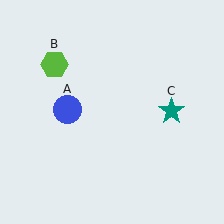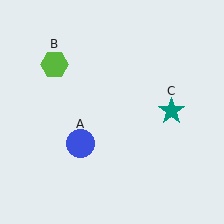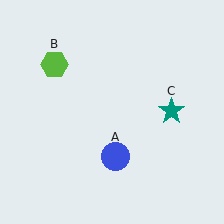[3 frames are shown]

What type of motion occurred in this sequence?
The blue circle (object A) rotated counterclockwise around the center of the scene.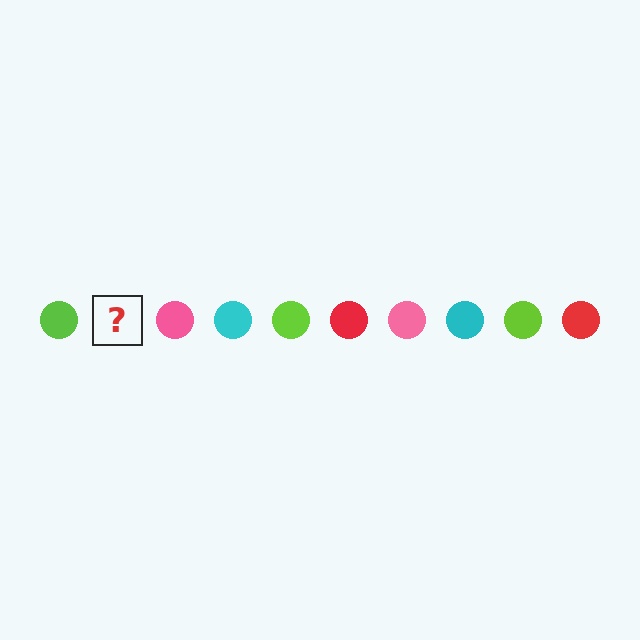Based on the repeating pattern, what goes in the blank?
The blank should be a red circle.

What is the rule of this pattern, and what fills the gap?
The rule is that the pattern cycles through lime, red, pink, cyan circles. The gap should be filled with a red circle.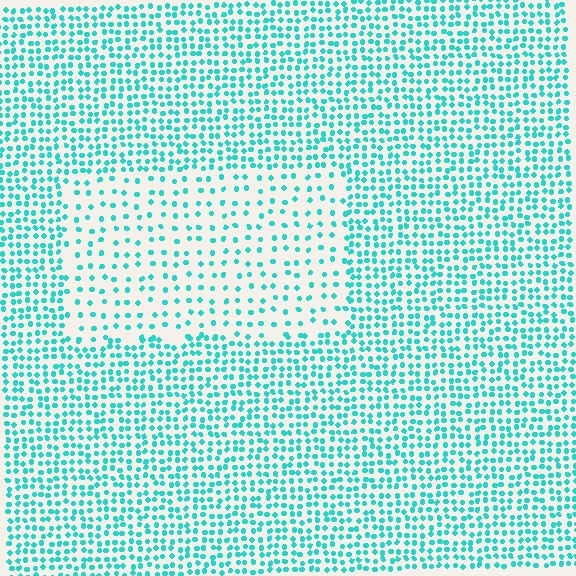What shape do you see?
I see a rectangle.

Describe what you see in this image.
The image contains small cyan elements arranged at two different densities. A rectangle-shaped region is visible where the elements are less densely packed than the surrounding area.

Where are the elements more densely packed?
The elements are more densely packed outside the rectangle boundary.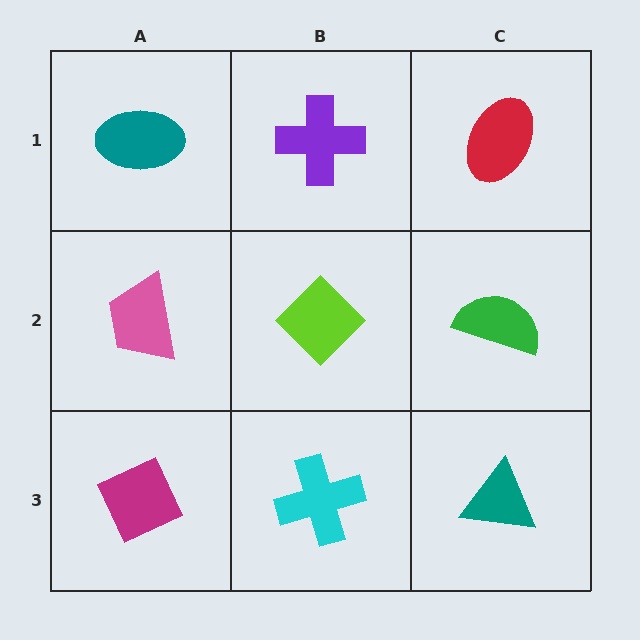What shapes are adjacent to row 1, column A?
A pink trapezoid (row 2, column A), a purple cross (row 1, column B).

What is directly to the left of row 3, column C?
A cyan cross.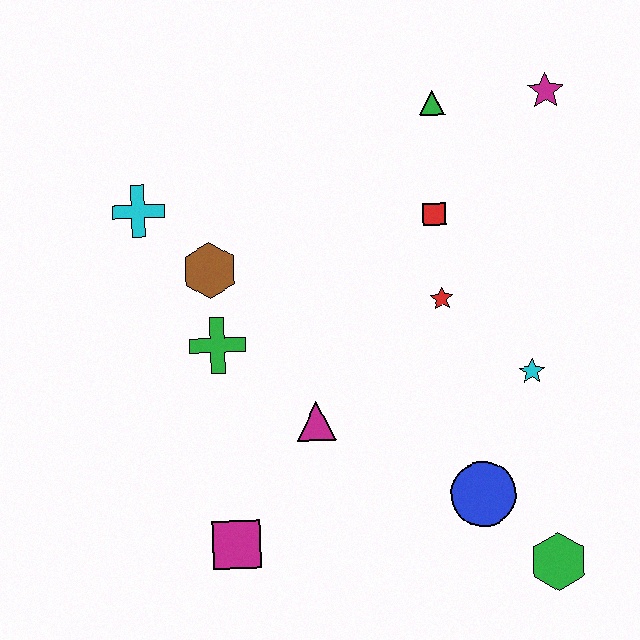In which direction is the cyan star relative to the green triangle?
The cyan star is below the green triangle.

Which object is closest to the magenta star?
The green triangle is closest to the magenta star.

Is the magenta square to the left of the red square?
Yes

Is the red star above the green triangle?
No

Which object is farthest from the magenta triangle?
The magenta star is farthest from the magenta triangle.